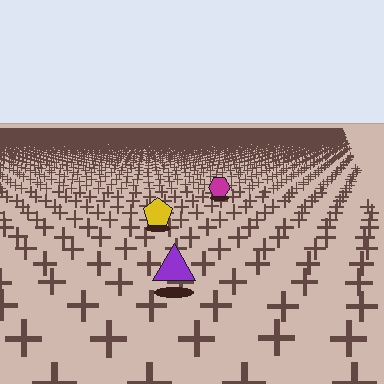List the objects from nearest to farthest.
From nearest to farthest: the purple triangle, the yellow pentagon, the magenta hexagon.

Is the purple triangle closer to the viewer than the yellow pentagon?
Yes. The purple triangle is closer — you can tell from the texture gradient: the ground texture is coarser near it.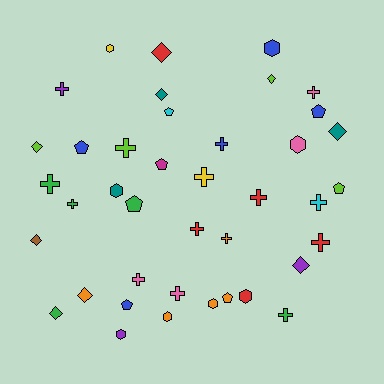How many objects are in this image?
There are 40 objects.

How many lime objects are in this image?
There are 4 lime objects.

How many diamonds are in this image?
There are 9 diamonds.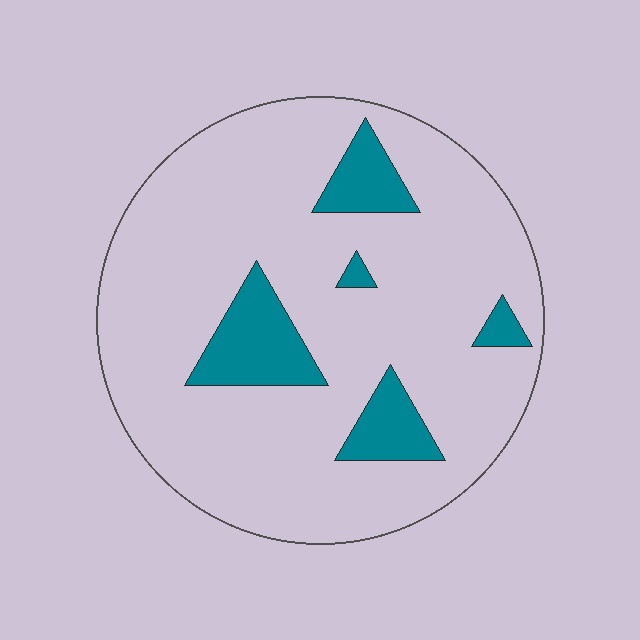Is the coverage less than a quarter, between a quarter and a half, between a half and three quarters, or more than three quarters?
Less than a quarter.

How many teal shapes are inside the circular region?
5.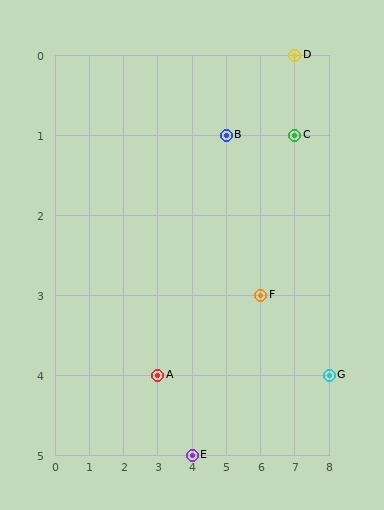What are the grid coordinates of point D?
Point D is at grid coordinates (7, 0).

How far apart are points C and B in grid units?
Points C and B are 2 columns apart.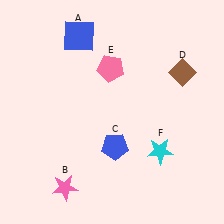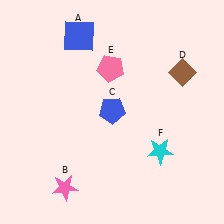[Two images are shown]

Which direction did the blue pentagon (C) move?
The blue pentagon (C) moved up.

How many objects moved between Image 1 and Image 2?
1 object moved between the two images.